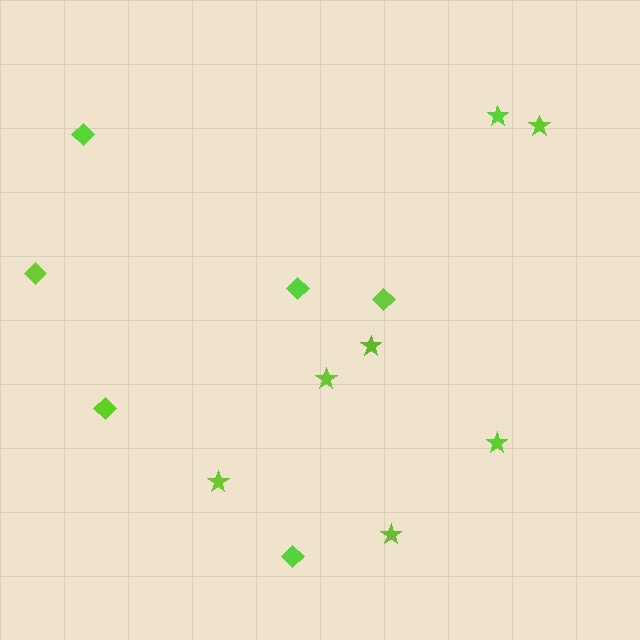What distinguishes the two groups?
There are 2 groups: one group of diamonds (6) and one group of stars (7).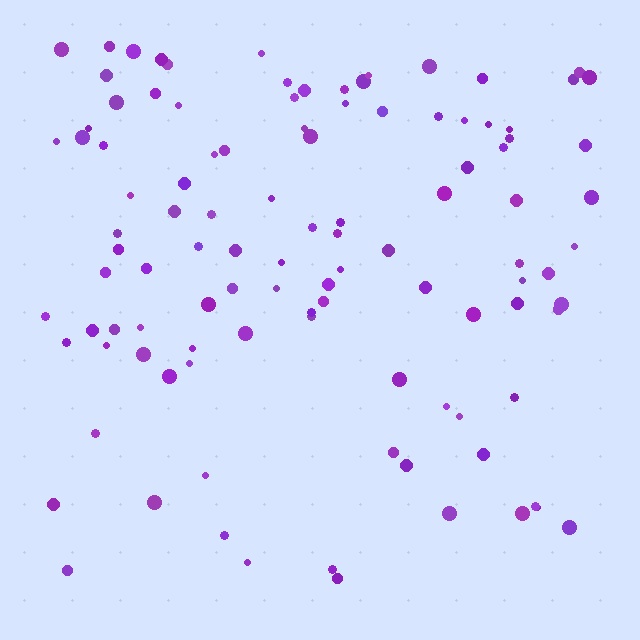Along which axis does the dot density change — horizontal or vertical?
Vertical.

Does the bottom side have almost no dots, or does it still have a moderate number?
Still a moderate number, just noticeably fewer than the top.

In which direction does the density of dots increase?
From bottom to top, with the top side densest.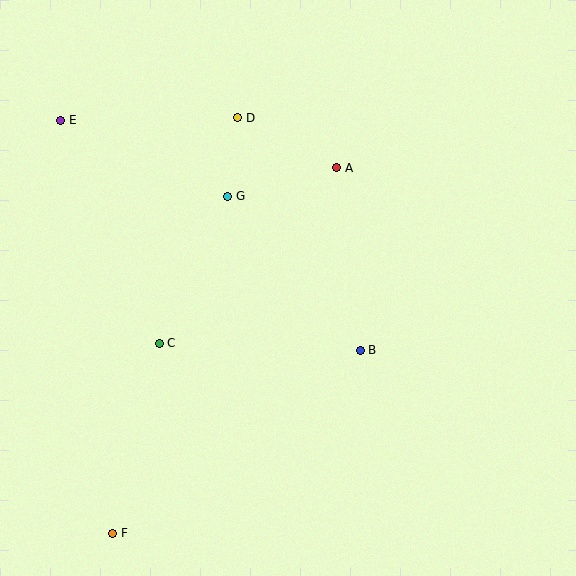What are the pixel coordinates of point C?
Point C is at (159, 343).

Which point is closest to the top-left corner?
Point E is closest to the top-left corner.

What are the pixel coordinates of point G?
Point G is at (228, 196).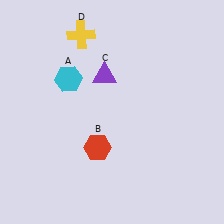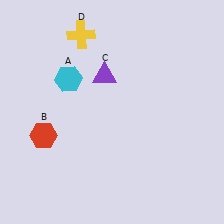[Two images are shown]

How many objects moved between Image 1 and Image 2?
1 object moved between the two images.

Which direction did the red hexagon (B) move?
The red hexagon (B) moved left.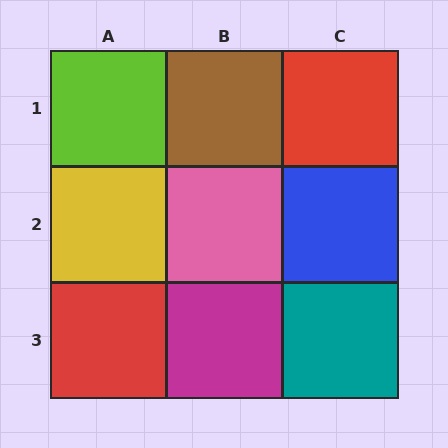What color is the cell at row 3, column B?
Magenta.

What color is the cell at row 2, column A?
Yellow.